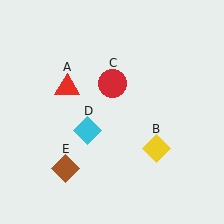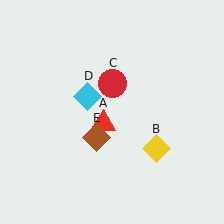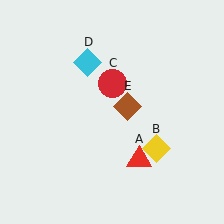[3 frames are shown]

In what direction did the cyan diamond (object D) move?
The cyan diamond (object D) moved up.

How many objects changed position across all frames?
3 objects changed position: red triangle (object A), cyan diamond (object D), brown diamond (object E).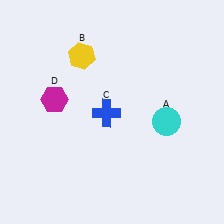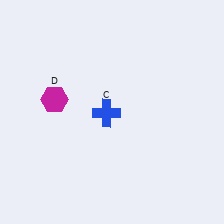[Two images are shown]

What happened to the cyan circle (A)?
The cyan circle (A) was removed in Image 2. It was in the bottom-right area of Image 1.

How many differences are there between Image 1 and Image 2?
There are 2 differences between the two images.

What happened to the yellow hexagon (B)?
The yellow hexagon (B) was removed in Image 2. It was in the top-left area of Image 1.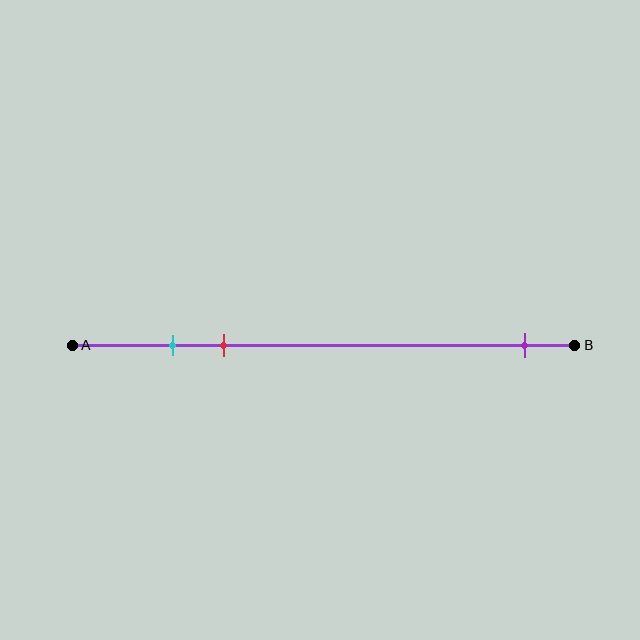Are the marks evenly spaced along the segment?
No, the marks are not evenly spaced.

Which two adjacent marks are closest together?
The cyan and red marks are the closest adjacent pair.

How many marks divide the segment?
There are 3 marks dividing the segment.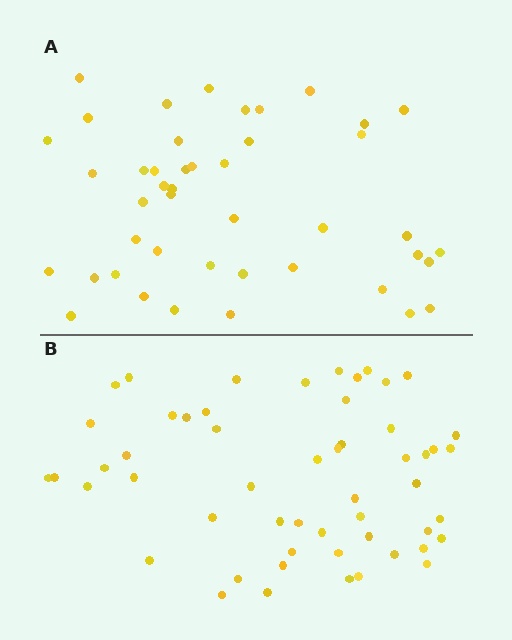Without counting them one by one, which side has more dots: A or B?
Region B (the bottom region) has more dots.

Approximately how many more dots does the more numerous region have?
Region B has roughly 10 or so more dots than region A.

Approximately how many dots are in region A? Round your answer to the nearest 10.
About 40 dots. (The exact count is 44, which rounds to 40.)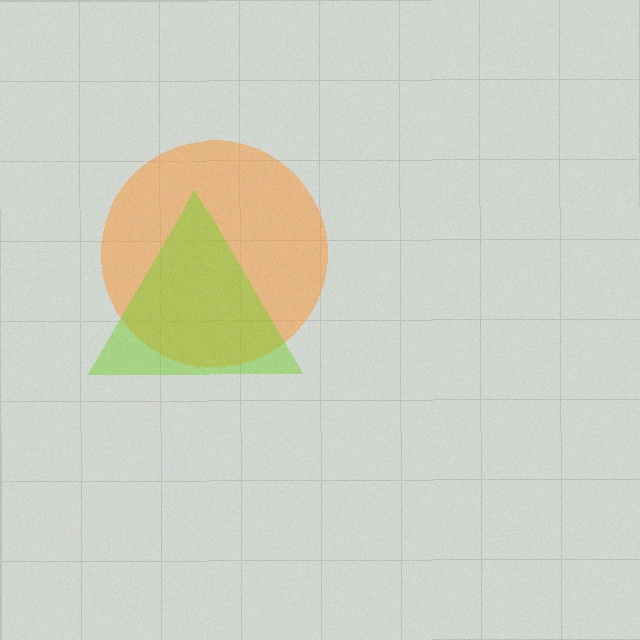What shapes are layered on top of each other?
The layered shapes are: an orange circle, a lime triangle.